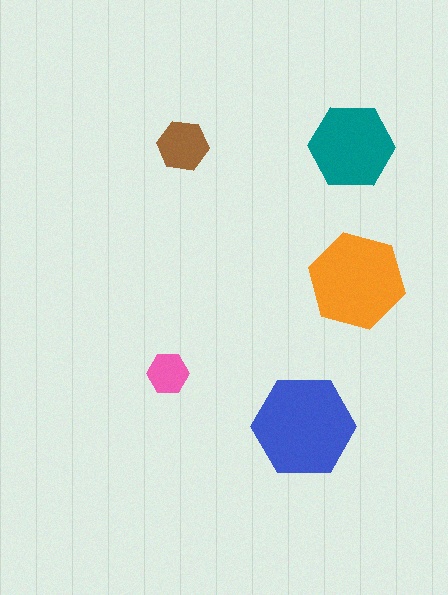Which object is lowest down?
The blue hexagon is bottommost.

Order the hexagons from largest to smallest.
the blue one, the orange one, the teal one, the brown one, the pink one.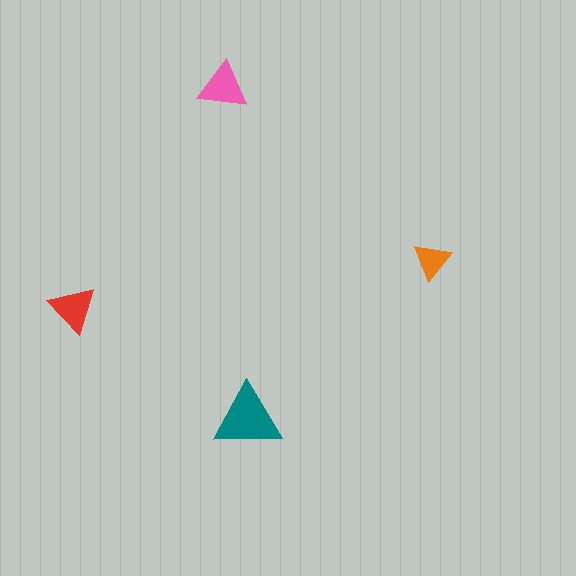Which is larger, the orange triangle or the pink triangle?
The pink one.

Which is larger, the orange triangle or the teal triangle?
The teal one.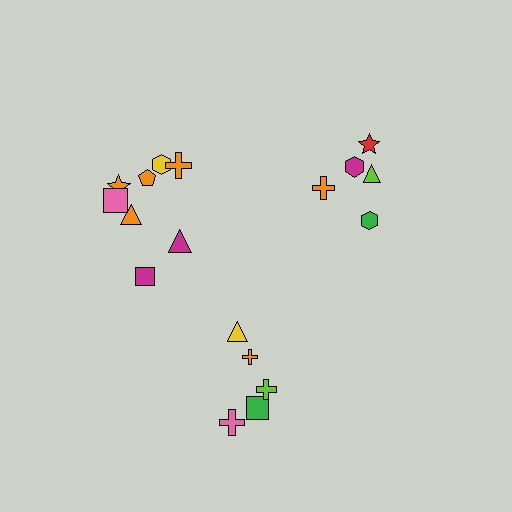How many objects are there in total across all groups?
There are 18 objects.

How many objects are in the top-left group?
There are 8 objects.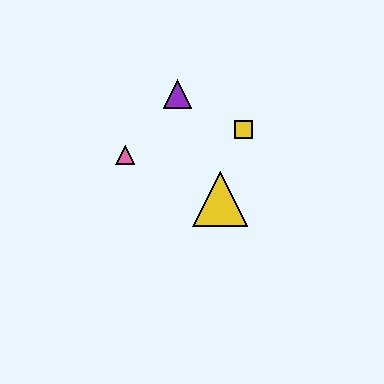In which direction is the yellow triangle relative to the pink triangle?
The yellow triangle is to the right of the pink triangle.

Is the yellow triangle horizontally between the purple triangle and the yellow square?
Yes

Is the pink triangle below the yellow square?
Yes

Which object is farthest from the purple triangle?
The yellow triangle is farthest from the purple triangle.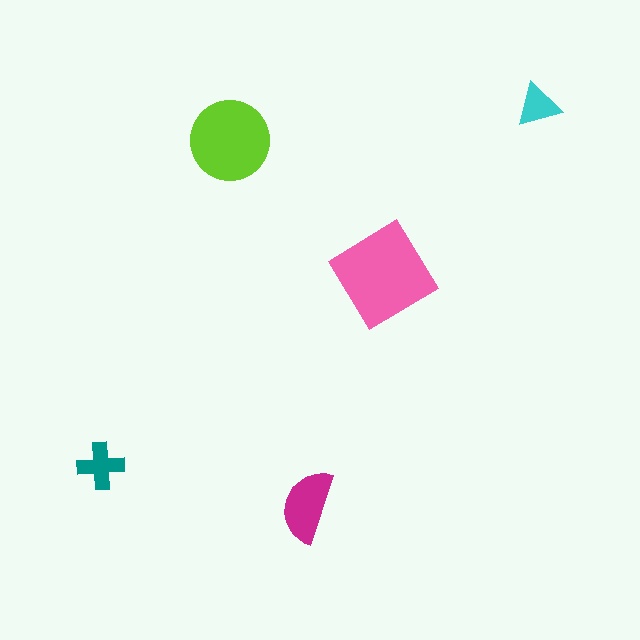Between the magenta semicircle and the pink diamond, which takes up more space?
The pink diamond.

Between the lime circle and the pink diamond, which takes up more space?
The pink diamond.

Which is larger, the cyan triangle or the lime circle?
The lime circle.